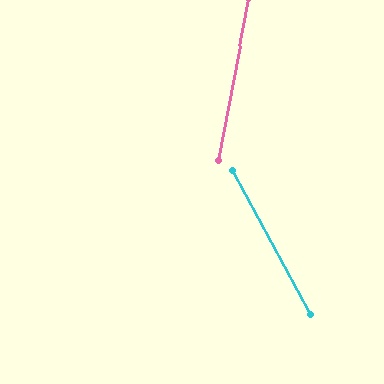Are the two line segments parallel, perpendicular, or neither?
Neither parallel nor perpendicular — they differ by about 39°.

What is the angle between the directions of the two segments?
Approximately 39 degrees.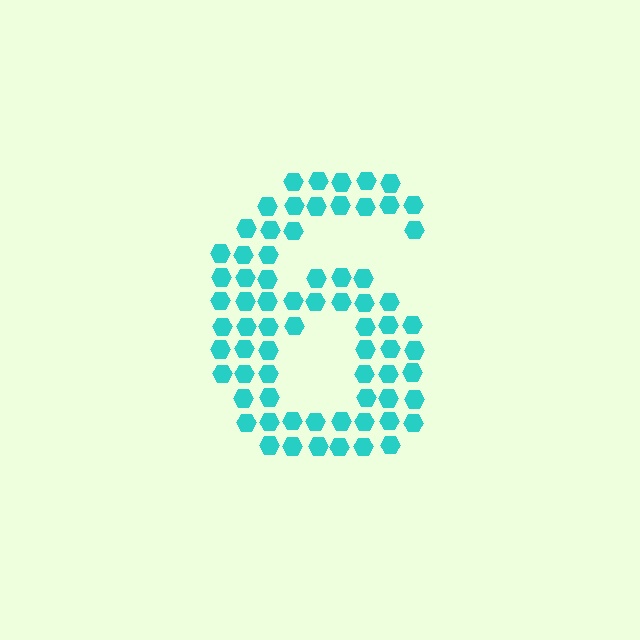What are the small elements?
The small elements are hexagons.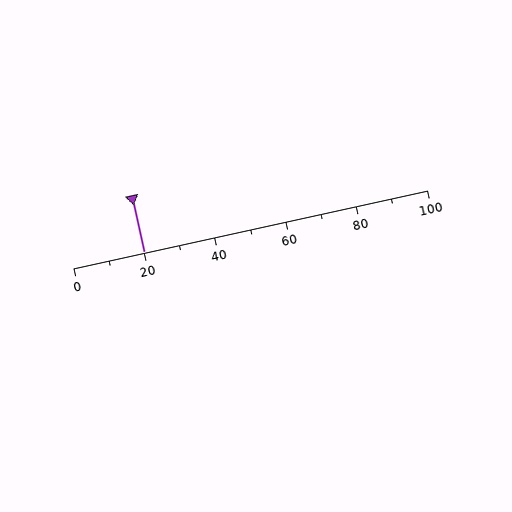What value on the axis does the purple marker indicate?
The marker indicates approximately 20.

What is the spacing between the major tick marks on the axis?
The major ticks are spaced 20 apart.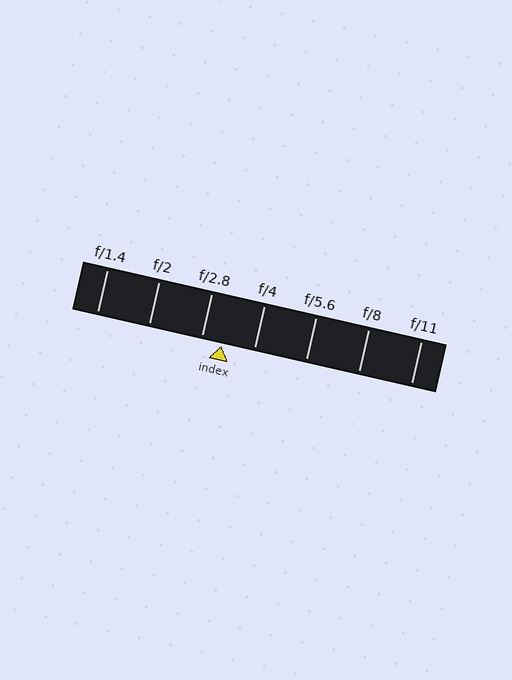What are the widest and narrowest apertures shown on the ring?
The widest aperture shown is f/1.4 and the narrowest is f/11.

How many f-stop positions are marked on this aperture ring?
There are 7 f-stop positions marked.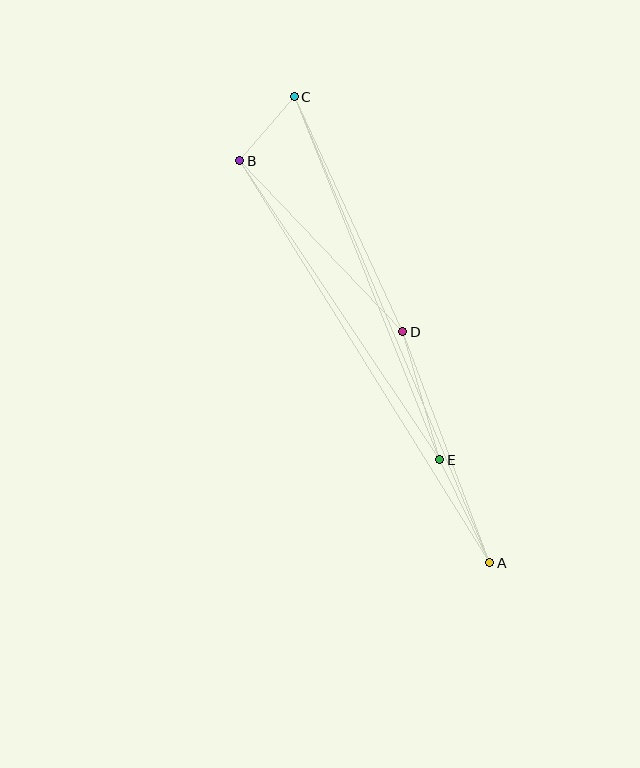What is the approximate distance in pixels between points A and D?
The distance between A and D is approximately 247 pixels.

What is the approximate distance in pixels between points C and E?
The distance between C and E is approximately 391 pixels.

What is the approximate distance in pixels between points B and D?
The distance between B and D is approximately 236 pixels.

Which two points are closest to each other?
Points B and C are closest to each other.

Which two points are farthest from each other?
Points A and C are farthest from each other.